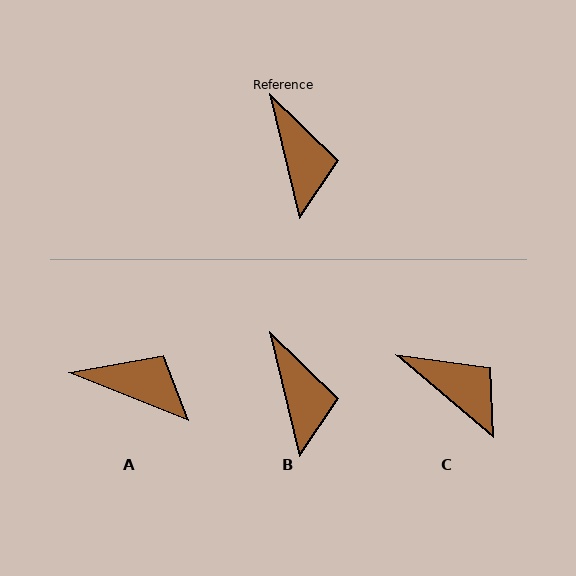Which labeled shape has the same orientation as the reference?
B.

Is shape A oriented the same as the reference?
No, it is off by about 55 degrees.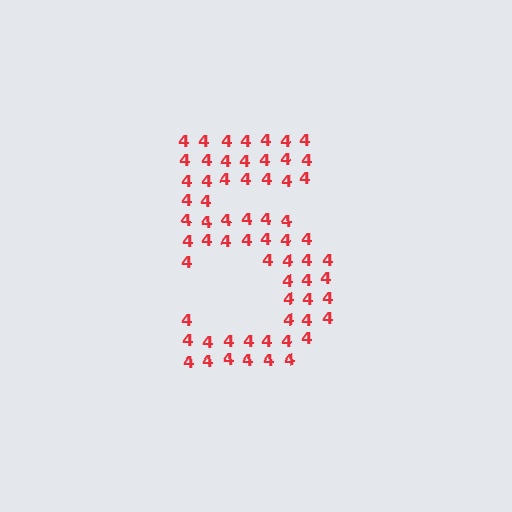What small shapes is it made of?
It is made of small digit 4's.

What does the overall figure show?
The overall figure shows the digit 5.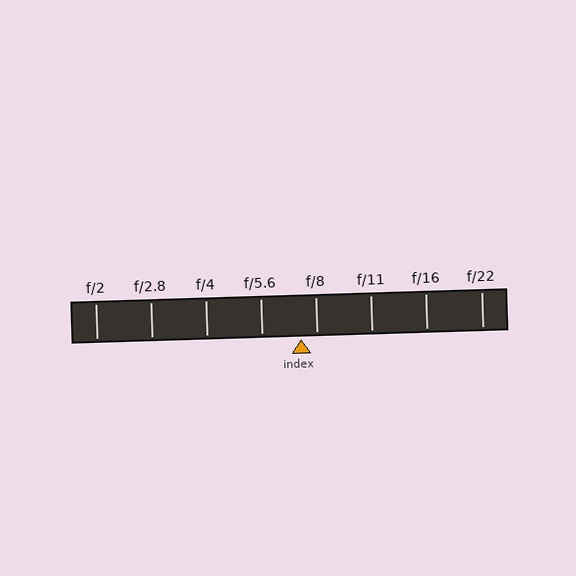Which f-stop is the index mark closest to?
The index mark is closest to f/8.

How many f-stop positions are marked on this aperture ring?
There are 8 f-stop positions marked.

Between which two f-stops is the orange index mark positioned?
The index mark is between f/5.6 and f/8.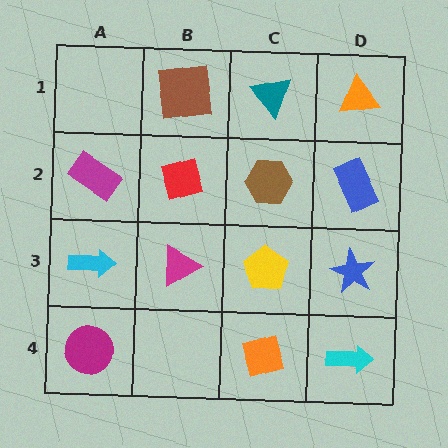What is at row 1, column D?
An orange triangle.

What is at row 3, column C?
A yellow pentagon.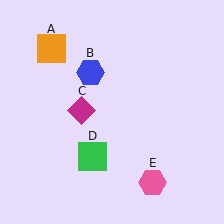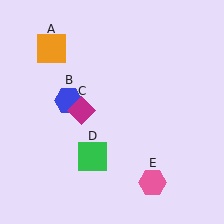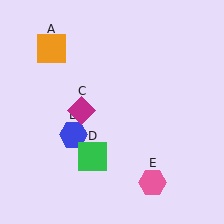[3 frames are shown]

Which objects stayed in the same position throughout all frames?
Orange square (object A) and magenta diamond (object C) and green square (object D) and pink hexagon (object E) remained stationary.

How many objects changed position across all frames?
1 object changed position: blue hexagon (object B).